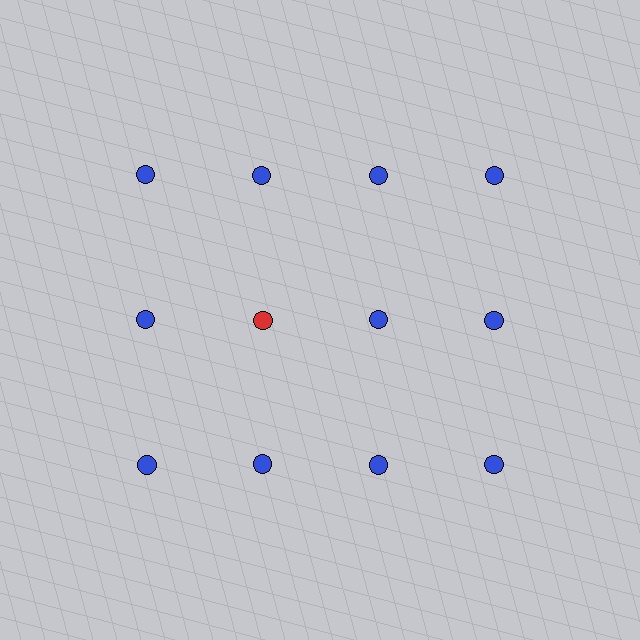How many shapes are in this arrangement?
There are 12 shapes arranged in a grid pattern.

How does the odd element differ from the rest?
It has a different color: red instead of blue.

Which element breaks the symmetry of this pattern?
The red circle in the second row, second from left column breaks the symmetry. All other shapes are blue circles.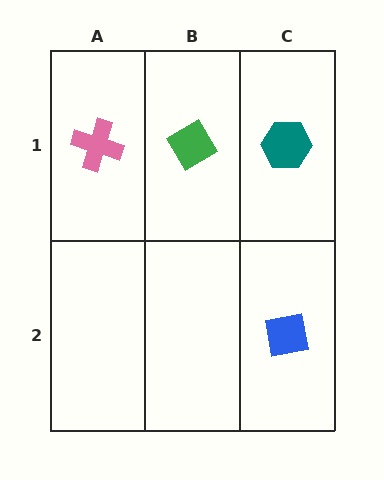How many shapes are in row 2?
1 shape.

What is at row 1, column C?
A teal hexagon.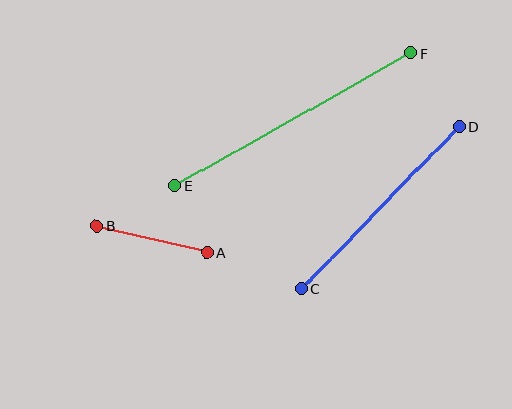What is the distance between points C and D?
The distance is approximately 226 pixels.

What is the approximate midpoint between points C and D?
The midpoint is at approximately (380, 207) pixels.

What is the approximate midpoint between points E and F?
The midpoint is at approximately (293, 120) pixels.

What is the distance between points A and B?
The distance is approximately 113 pixels.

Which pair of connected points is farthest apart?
Points E and F are farthest apart.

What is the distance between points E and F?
The distance is approximately 271 pixels.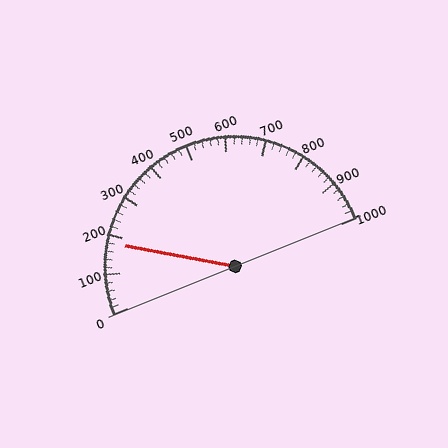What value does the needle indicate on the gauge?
The needle indicates approximately 180.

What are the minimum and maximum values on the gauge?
The gauge ranges from 0 to 1000.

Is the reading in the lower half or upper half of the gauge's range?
The reading is in the lower half of the range (0 to 1000).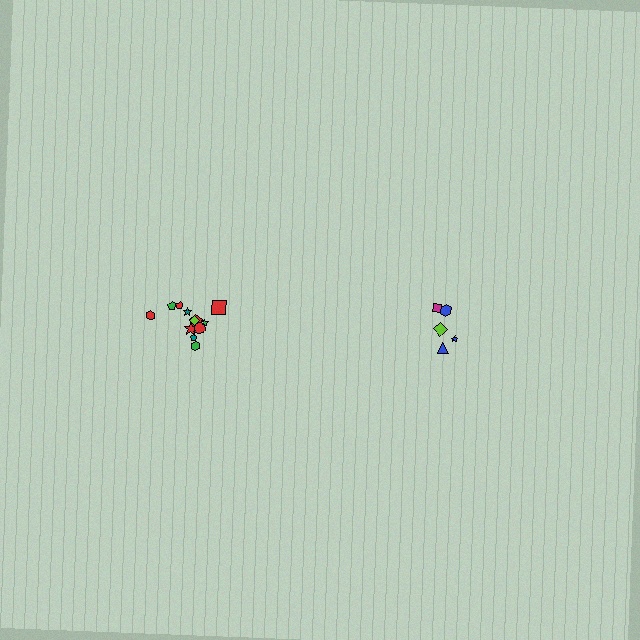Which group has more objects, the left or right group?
The left group.